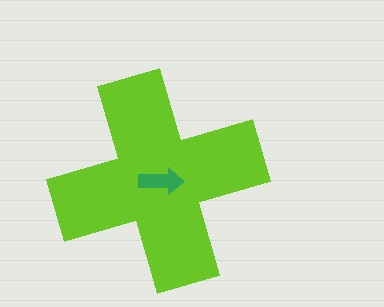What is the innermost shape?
The green arrow.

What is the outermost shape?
The lime cross.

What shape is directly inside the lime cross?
The green arrow.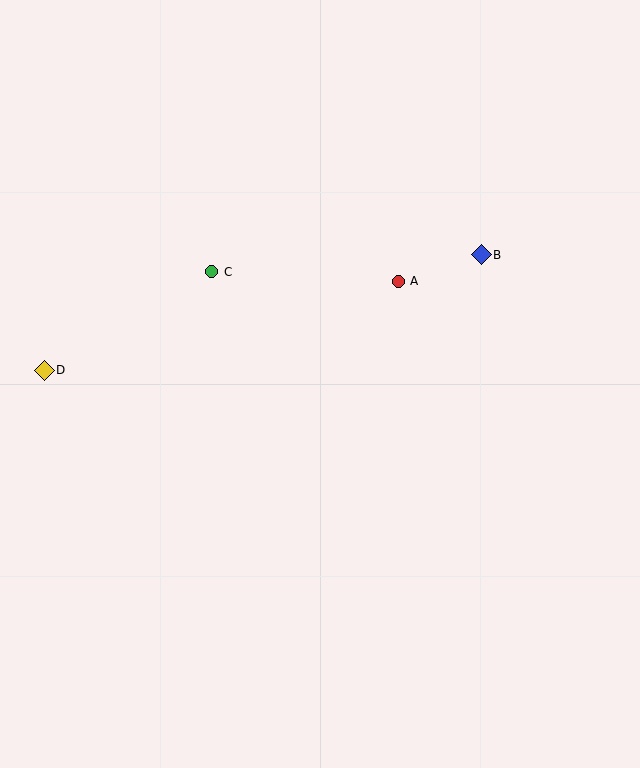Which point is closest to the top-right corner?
Point B is closest to the top-right corner.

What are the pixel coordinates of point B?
Point B is at (481, 255).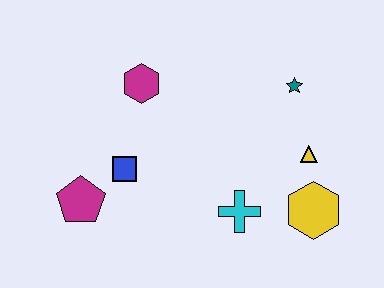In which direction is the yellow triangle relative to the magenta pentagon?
The yellow triangle is to the right of the magenta pentagon.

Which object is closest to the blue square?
The magenta pentagon is closest to the blue square.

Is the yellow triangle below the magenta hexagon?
Yes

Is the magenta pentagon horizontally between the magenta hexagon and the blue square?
No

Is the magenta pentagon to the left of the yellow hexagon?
Yes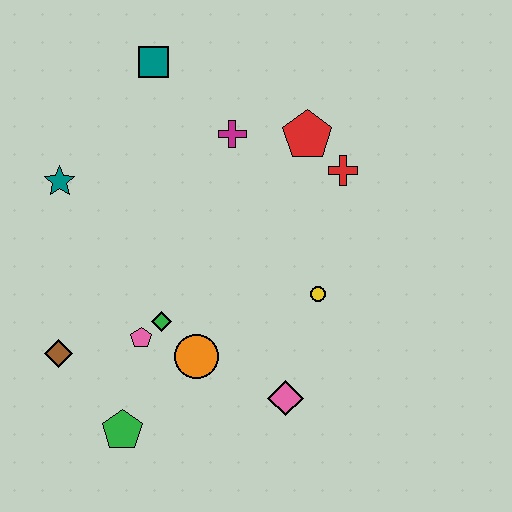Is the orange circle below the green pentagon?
No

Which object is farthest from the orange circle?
The teal square is farthest from the orange circle.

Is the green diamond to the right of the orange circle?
No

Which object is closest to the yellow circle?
The pink diamond is closest to the yellow circle.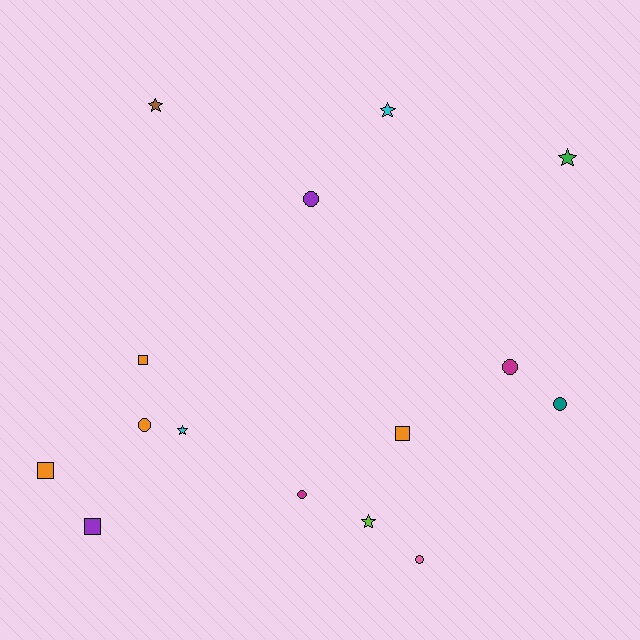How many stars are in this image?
There are 5 stars.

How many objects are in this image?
There are 15 objects.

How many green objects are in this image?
There is 1 green object.